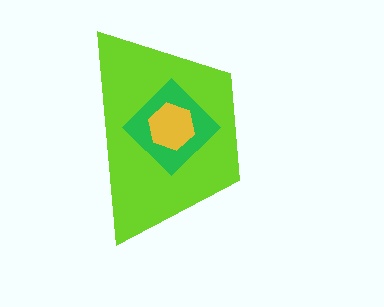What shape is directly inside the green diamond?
The yellow hexagon.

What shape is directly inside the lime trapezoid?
The green diamond.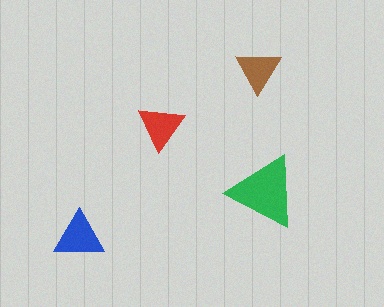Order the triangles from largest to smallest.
the green one, the blue one, the red one, the brown one.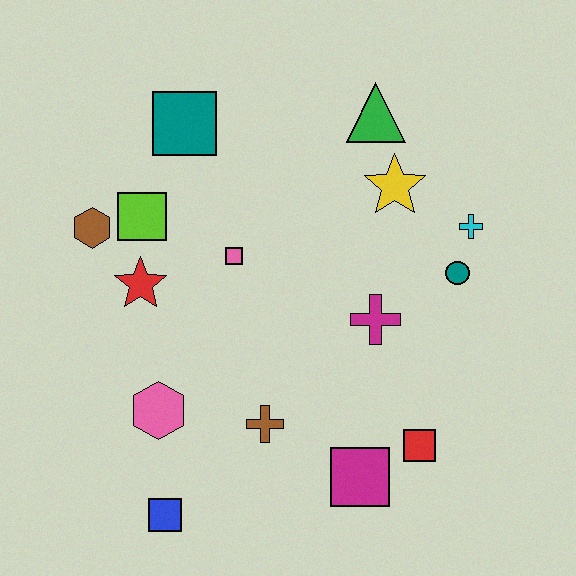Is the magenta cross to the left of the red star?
No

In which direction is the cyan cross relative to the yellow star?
The cyan cross is to the right of the yellow star.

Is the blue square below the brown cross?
Yes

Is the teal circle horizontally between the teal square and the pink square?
No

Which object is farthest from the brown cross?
The green triangle is farthest from the brown cross.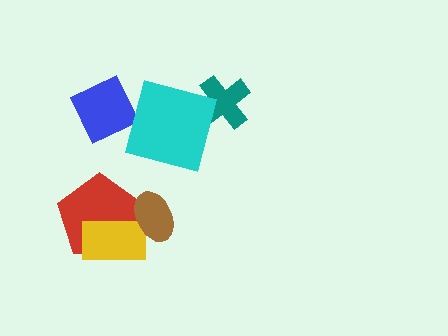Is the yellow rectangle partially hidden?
Yes, it is partially covered by another shape.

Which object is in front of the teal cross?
The cyan square is in front of the teal cross.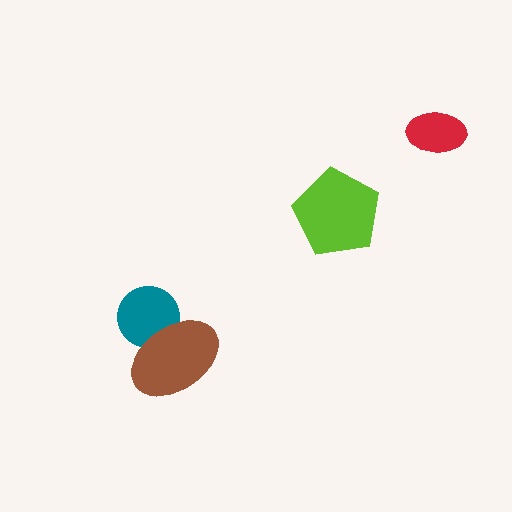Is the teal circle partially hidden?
Yes, it is partially covered by another shape.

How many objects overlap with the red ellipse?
0 objects overlap with the red ellipse.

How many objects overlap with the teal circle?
1 object overlaps with the teal circle.